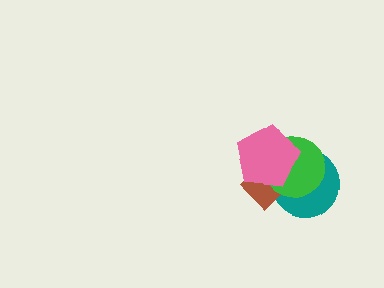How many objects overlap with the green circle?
3 objects overlap with the green circle.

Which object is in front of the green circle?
The pink pentagon is in front of the green circle.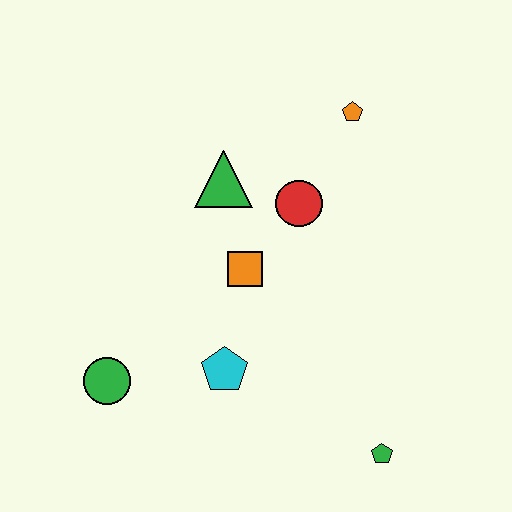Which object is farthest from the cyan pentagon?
The orange pentagon is farthest from the cyan pentagon.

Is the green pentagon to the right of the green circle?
Yes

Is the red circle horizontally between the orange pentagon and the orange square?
Yes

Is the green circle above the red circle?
No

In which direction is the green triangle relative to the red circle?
The green triangle is to the left of the red circle.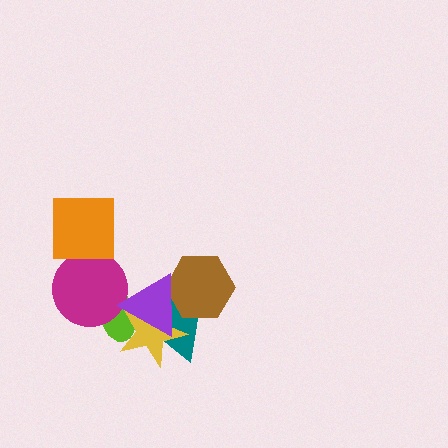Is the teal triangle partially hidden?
Yes, it is partially covered by another shape.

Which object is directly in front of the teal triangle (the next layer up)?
The yellow star is directly in front of the teal triangle.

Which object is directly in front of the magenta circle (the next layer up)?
The purple triangle is directly in front of the magenta circle.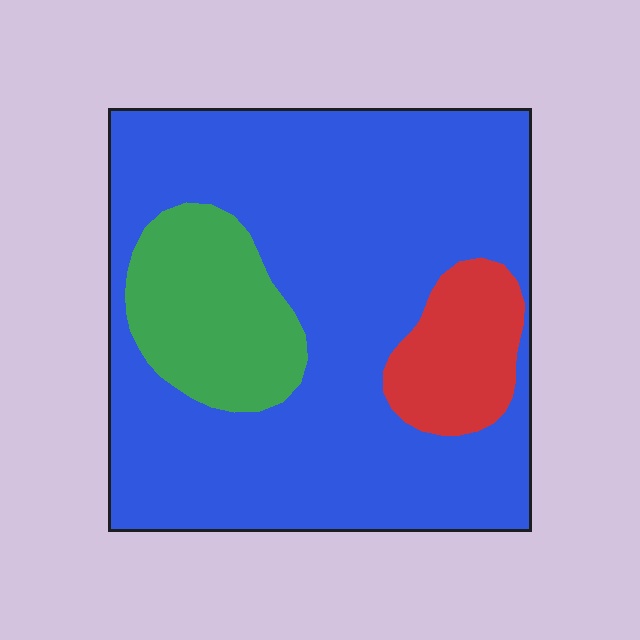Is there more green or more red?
Green.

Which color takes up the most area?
Blue, at roughly 75%.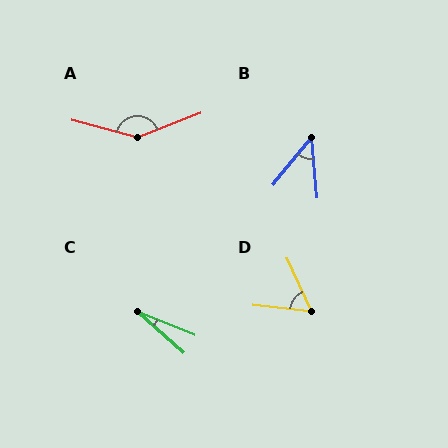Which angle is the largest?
A, at approximately 144 degrees.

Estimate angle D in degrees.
Approximately 59 degrees.